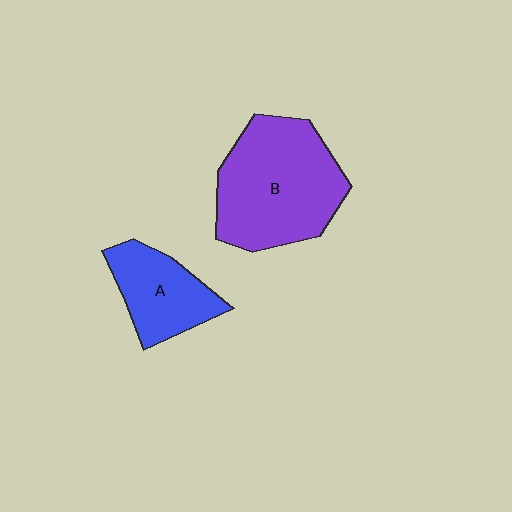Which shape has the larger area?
Shape B (purple).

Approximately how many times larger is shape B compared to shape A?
Approximately 1.9 times.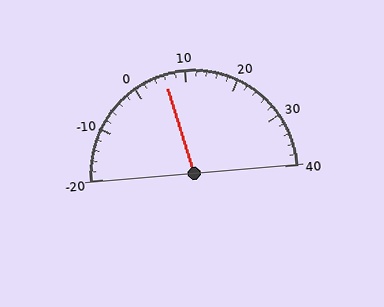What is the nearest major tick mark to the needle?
The nearest major tick mark is 10.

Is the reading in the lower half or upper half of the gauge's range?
The reading is in the lower half of the range (-20 to 40).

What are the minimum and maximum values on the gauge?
The gauge ranges from -20 to 40.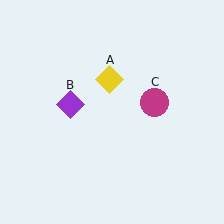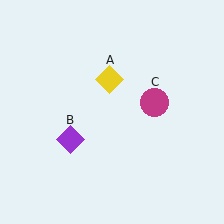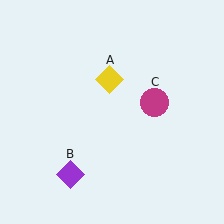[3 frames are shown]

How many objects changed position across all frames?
1 object changed position: purple diamond (object B).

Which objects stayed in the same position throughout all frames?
Yellow diamond (object A) and magenta circle (object C) remained stationary.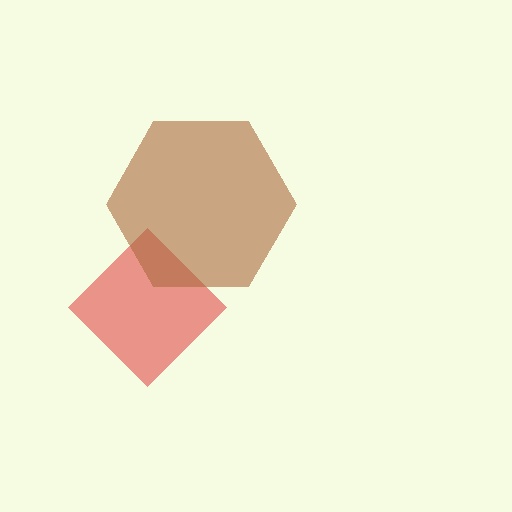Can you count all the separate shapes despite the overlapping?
Yes, there are 2 separate shapes.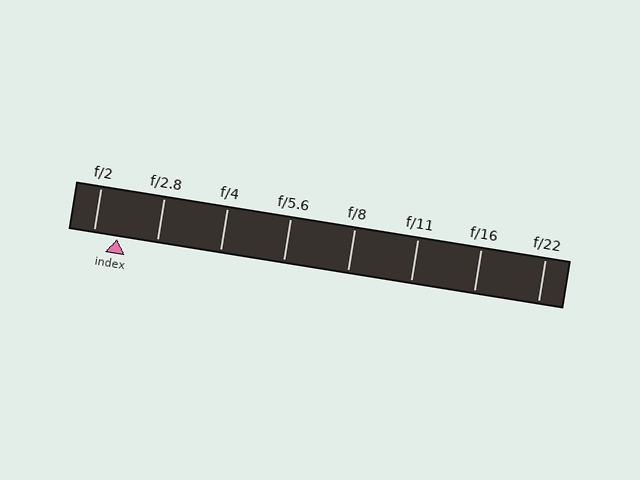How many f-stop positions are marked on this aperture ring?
There are 8 f-stop positions marked.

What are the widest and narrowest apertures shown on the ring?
The widest aperture shown is f/2 and the narrowest is f/22.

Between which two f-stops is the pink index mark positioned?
The index mark is between f/2 and f/2.8.